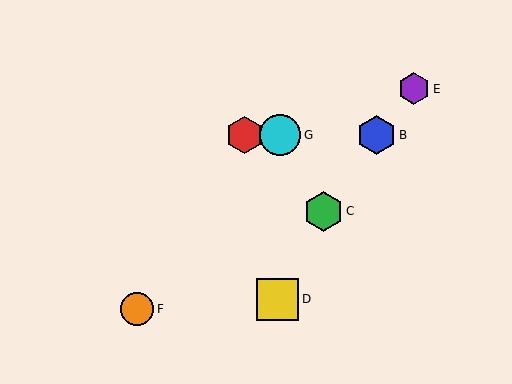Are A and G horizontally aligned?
Yes, both are at y≈135.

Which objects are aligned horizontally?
Objects A, B, G are aligned horizontally.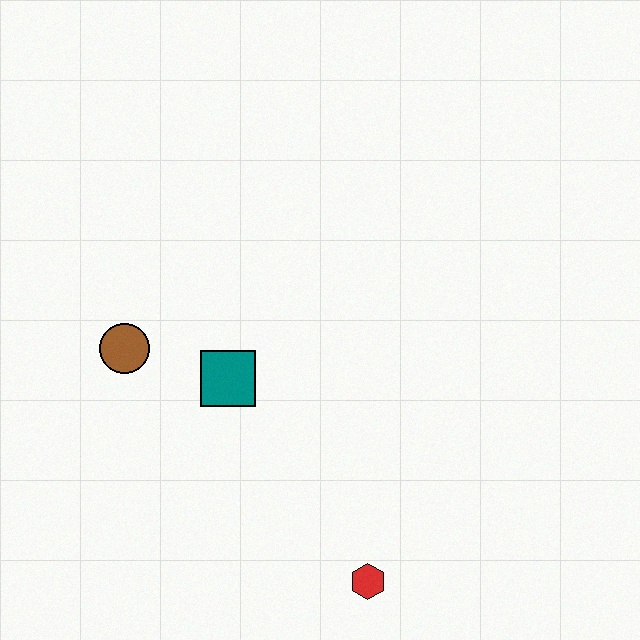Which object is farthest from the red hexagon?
The brown circle is farthest from the red hexagon.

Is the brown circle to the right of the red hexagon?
No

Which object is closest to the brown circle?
The teal square is closest to the brown circle.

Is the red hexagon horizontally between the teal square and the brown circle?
No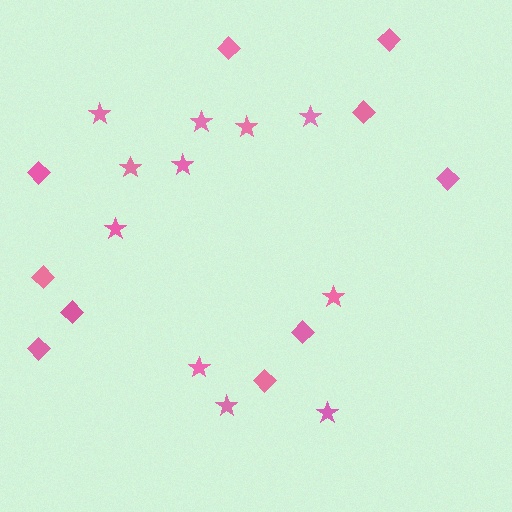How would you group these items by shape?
There are 2 groups: one group of stars (11) and one group of diamonds (10).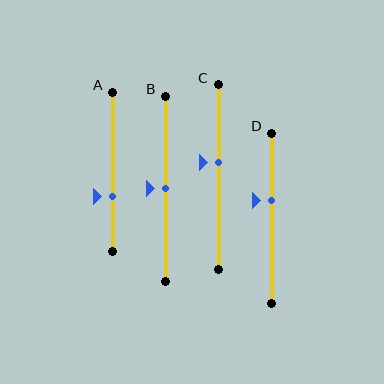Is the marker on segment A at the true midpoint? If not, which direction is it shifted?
No, the marker on segment A is shifted downward by about 15% of the segment length.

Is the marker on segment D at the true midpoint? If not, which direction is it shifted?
No, the marker on segment D is shifted upward by about 10% of the segment length.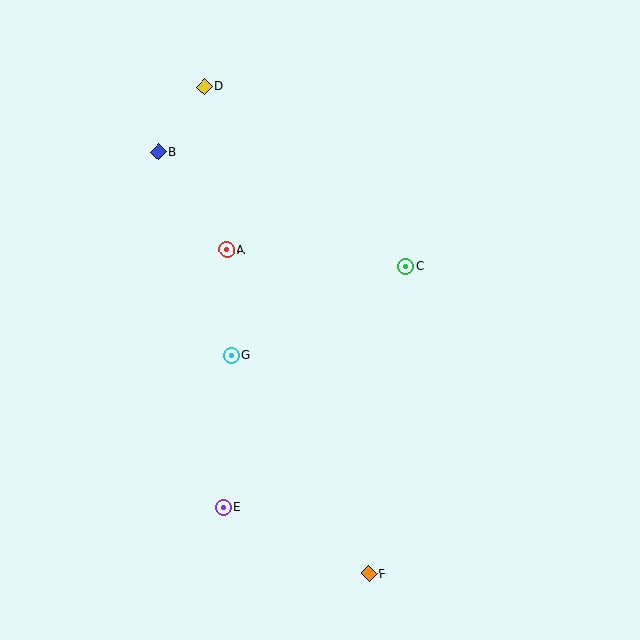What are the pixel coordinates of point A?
Point A is at (227, 250).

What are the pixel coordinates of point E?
Point E is at (224, 507).